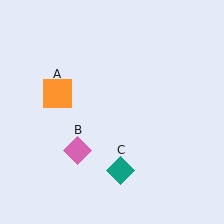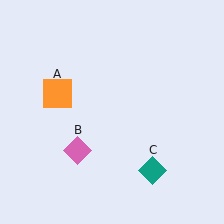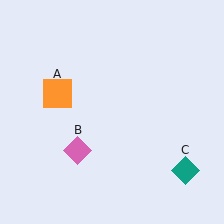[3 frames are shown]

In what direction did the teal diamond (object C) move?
The teal diamond (object C) moved right.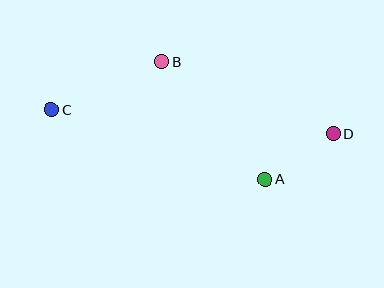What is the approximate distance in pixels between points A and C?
The distance between A and C is approximately 225 pixels.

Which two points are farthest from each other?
Points C and D are farthest from each other.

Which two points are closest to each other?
Points A and D are closest to each other.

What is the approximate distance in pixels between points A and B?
The distance between A and B is approximately 157 pixels.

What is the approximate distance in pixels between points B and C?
The distance between B and C is approximately 120 pixels.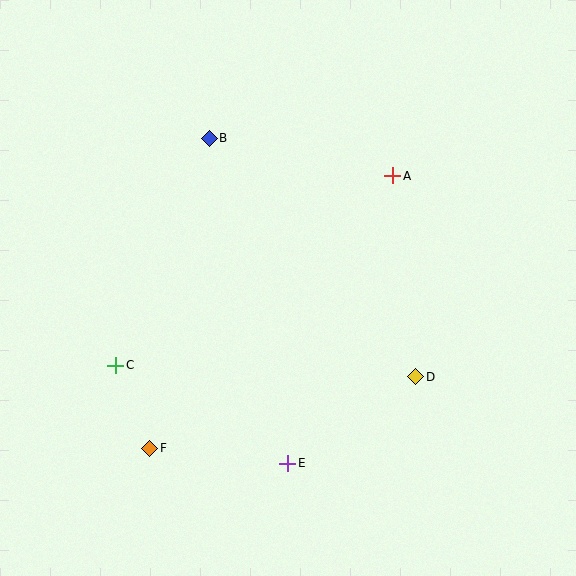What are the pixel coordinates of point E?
Point E is at (288, 463).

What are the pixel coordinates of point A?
Point A is at (393, 176).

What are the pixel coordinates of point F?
Point F is at (150, 448).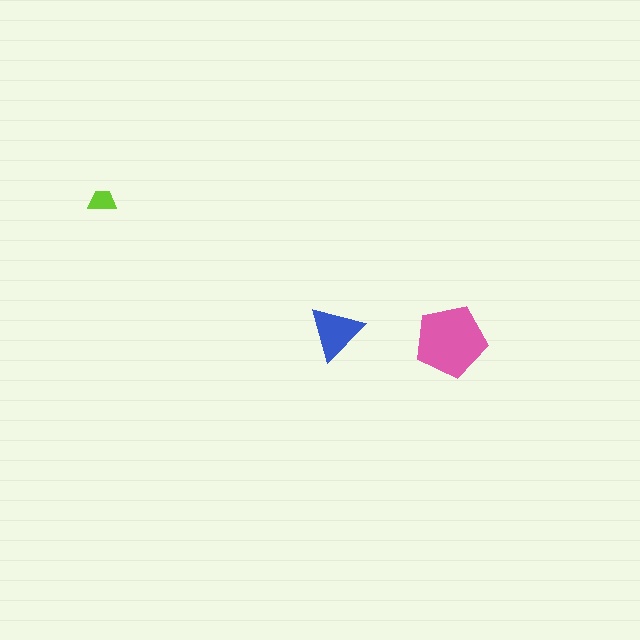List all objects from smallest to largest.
The lime trapezoid, the blue triangle, the pink pentagon.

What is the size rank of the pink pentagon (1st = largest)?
1st.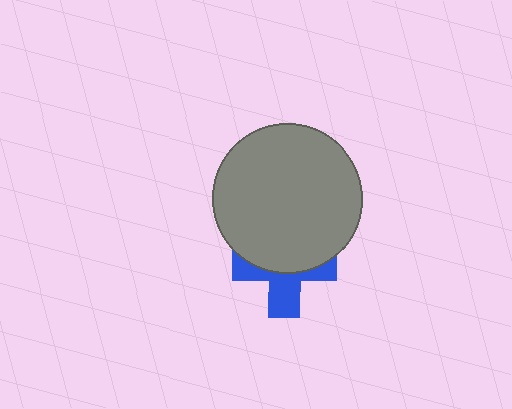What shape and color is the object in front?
The object in front is a gray circle.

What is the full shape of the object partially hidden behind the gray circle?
The partially hidden object is a blue cross.